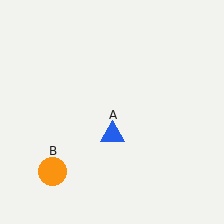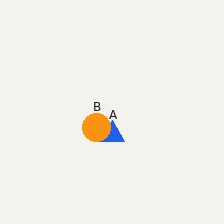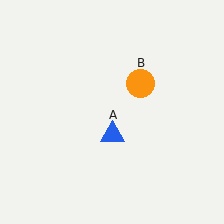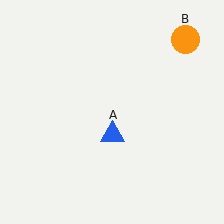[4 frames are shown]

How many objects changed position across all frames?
1 object changed position: orange circle (object B).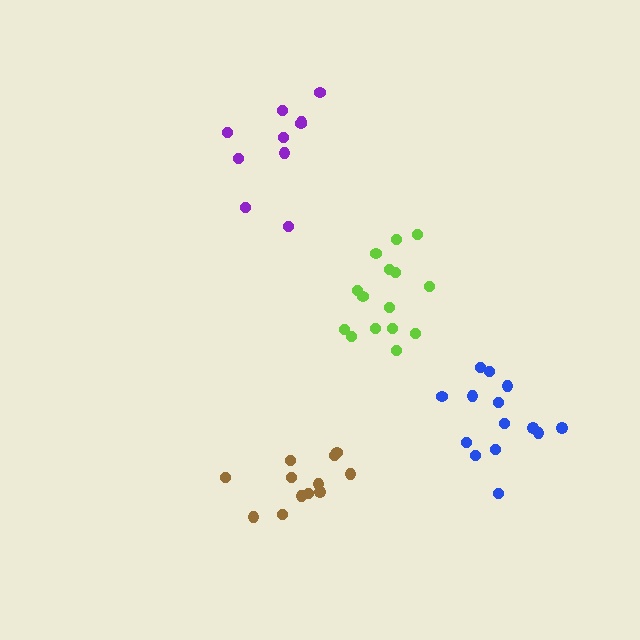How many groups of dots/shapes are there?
There are 4 groups.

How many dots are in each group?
Group 1: 10 dots, Group 2: 12 dots, Group 3: 15 dots, Group 4: 14 dots (51 total).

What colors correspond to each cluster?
The clusters are colored: purple, brown, lime, blue.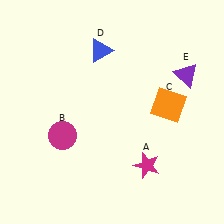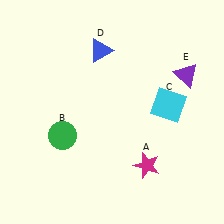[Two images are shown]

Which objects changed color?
B changed from magenta to green. C changed from orange to cyan.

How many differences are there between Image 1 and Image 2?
There are 2 differences between the two images.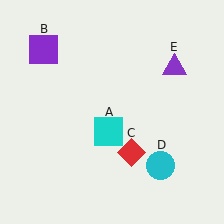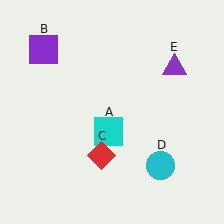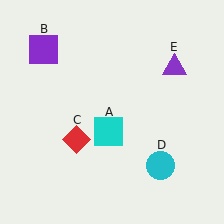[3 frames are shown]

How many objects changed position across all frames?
1 object changed position: red diamond (object C).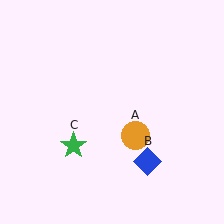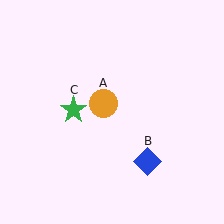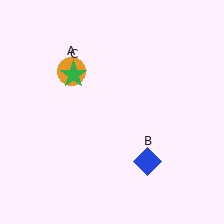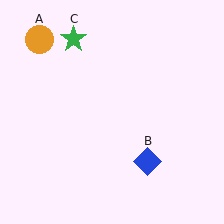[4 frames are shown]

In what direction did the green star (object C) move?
The green star (object C) moved up.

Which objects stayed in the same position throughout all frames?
Blue diamond (object B) remained stationary.